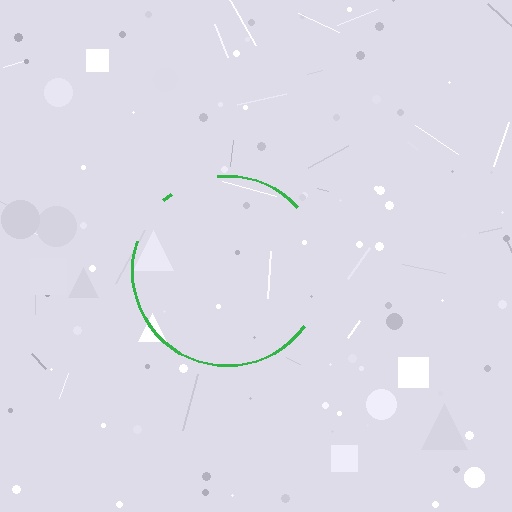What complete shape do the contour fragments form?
The contour fragments form a circle.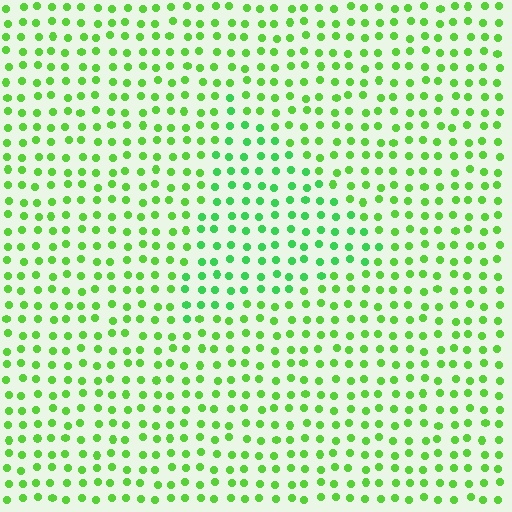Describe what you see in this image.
The image is filled with small lime elements in a uniform arrangement. A triangle-shaped region is visible where the elements are tinted to a slightly different hue, forming a subtle color boundary.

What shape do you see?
I see a triangle.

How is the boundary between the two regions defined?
The boundary is defined purely by a slight shift in hue (about 23 degrees). Spacing, size, and orientation are identical on both sides.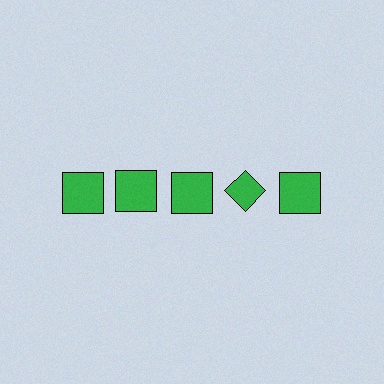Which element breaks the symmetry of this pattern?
The green diamond in the top row, second from right column breaks the symmetry. All other shapes are green squares.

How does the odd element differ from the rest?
It has a different shape: diamond instead of square.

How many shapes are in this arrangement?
There are 5 shapes arranged in a grid pattern.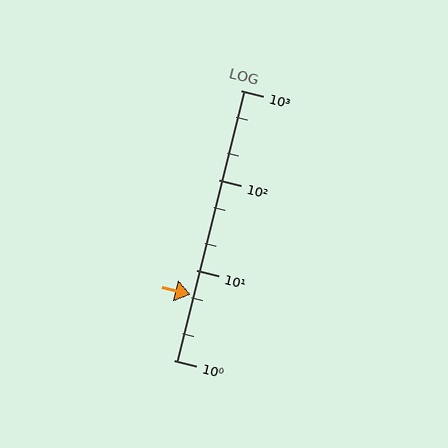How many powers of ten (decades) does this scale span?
The scale spans 3 decades, from 1 to 1000.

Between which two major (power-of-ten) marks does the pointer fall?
The pointer is between 1 and 10.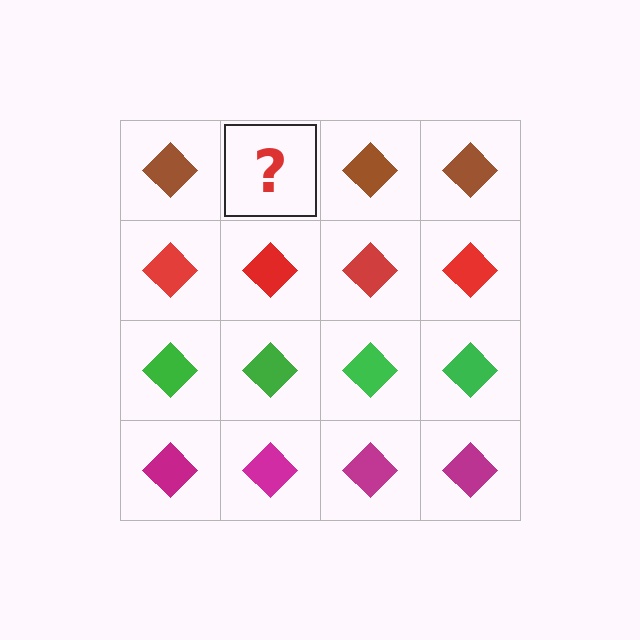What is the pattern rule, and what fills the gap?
The rule is that each row has a consistent color. The gap should be filled with a brown diamond.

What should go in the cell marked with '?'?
The missing cell should contain a brown diamond.